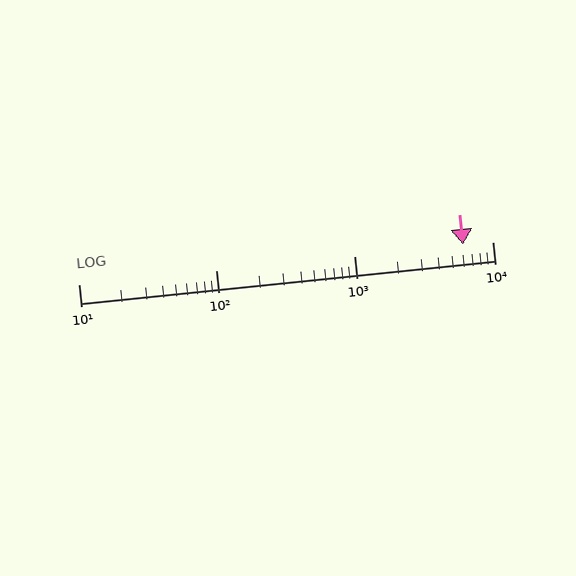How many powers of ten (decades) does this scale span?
The scale spans 3 decades, from 10 to 10000.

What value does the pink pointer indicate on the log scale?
The pointer indicates approximately 6100.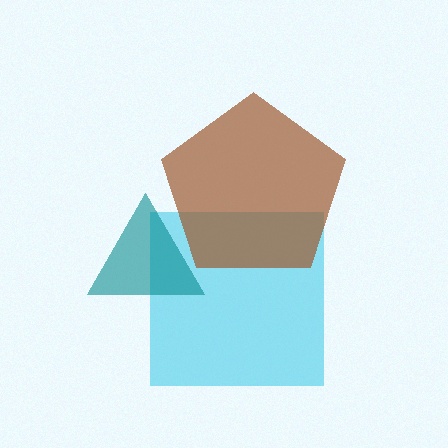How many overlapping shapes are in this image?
There are 3 overlapping shapes in the image.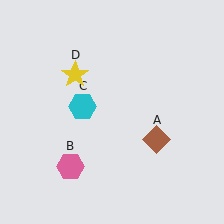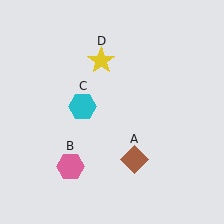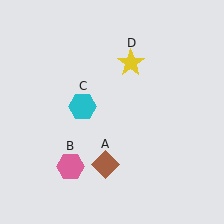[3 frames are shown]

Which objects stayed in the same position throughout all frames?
Pink hexagon (object B) and cyan hexagon (object C) remained stationary.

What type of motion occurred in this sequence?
The brown diamond (object A), yellow star (object D) rotated clockwise around the center of the scene.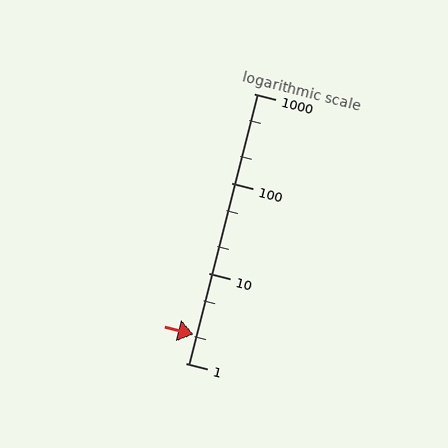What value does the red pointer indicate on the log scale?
The pointer indicates approximately 2.1.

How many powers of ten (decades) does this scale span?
The scale spans 3 decades, from 1 to 1000.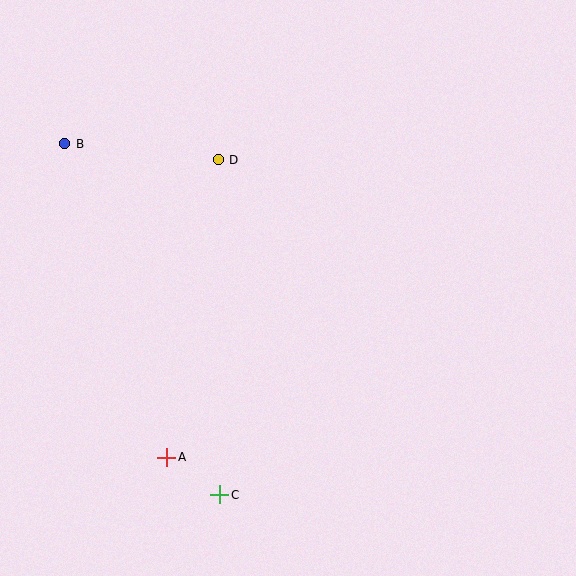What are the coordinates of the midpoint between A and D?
The midpoint between A and D is at (193, 309).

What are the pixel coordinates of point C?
Point C is at (220, 495).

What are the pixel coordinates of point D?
Point D is at (218, 160).